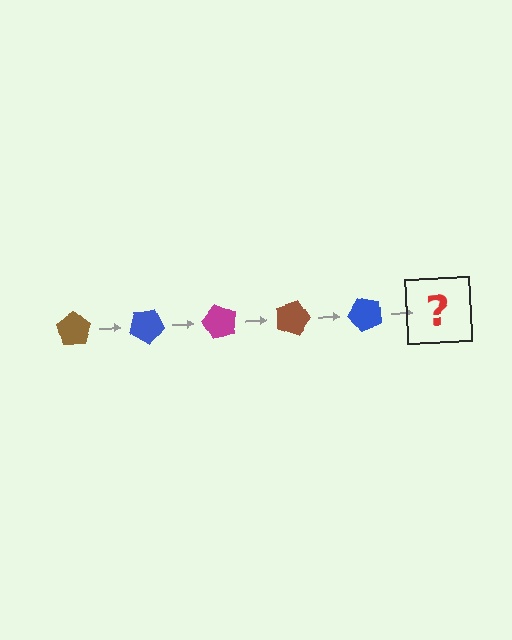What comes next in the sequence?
The next element should be a magenta pentagon, rotated 150 degrees from the start.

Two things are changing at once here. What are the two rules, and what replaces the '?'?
The two rules are that it rotates 30 degrees each step and the color cycles through brown, blue, and magenta. The '?' should be a magenta pentagon, rotated 150 degrees from the start.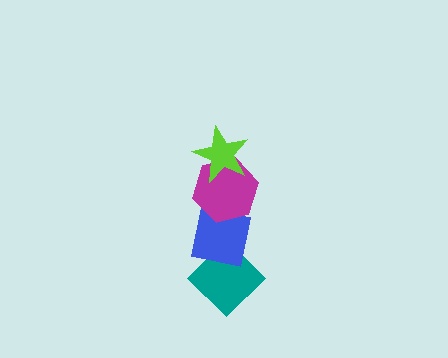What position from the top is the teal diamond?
The teal diamond is 4th from the top.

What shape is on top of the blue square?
The magenta hexagon is on top of the blue square.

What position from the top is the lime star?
The lime star is 1st from the top.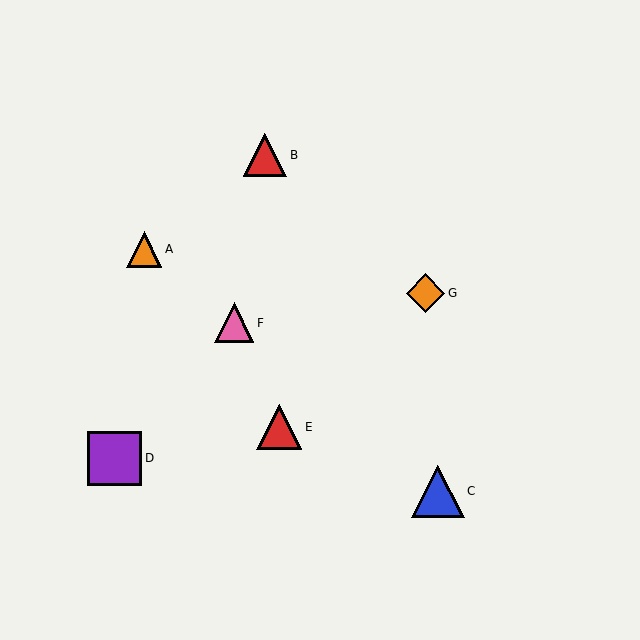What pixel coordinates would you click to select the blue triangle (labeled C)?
Click at (438, 491) to select the blue triangle C.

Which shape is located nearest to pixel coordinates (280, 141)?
The red triangle (labeled B) at (265, 155) is nearest to that location.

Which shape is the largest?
The purple square (labeled D) is the largest.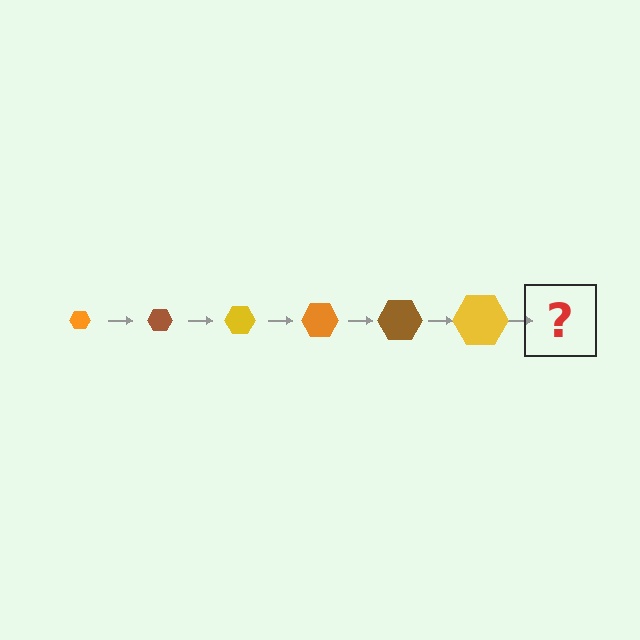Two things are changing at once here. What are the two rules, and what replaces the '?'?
The two rules are that the hexagon grows larger each step and the color cycles through orange, brown, and yellow. The '?' should be an orange hexagon, larger than the previous one.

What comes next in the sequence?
The next element should be an orange hexagon, larger than the previous one.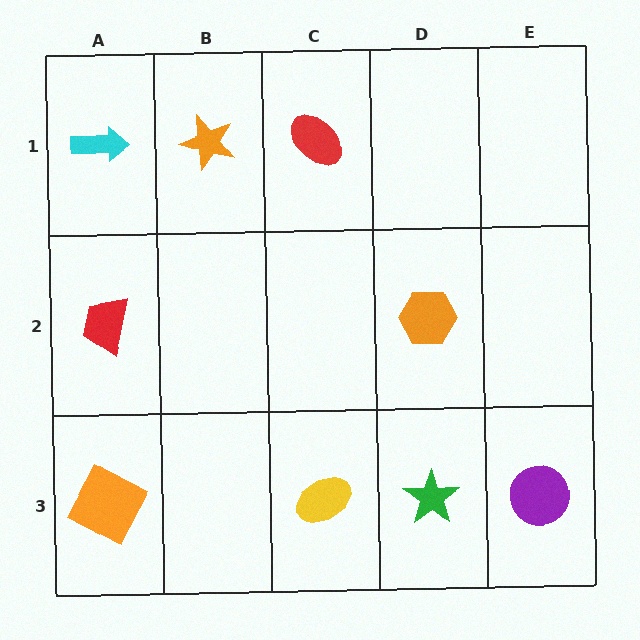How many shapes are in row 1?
3 shapes.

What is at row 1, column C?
A red ellipse.